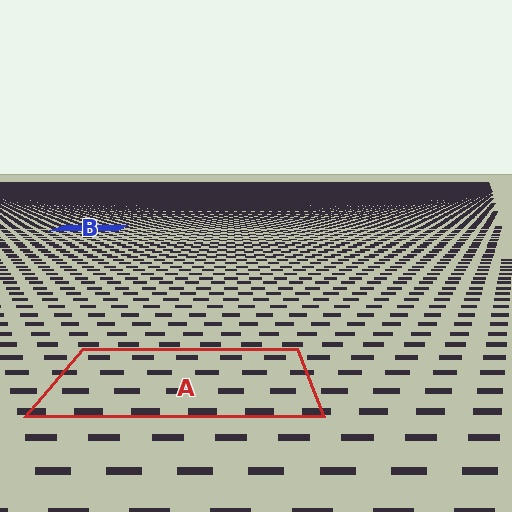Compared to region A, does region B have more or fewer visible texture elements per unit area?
Region B has more texture elements per unit area — they are packed more densely because it is farther away.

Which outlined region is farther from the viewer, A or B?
Region B is farther from the viewer — the texture elements inside it appear smaller and more densely packed.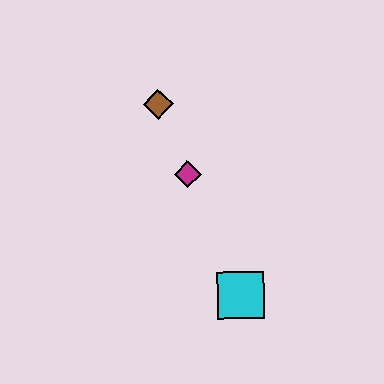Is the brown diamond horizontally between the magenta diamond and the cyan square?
No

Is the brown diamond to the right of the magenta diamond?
No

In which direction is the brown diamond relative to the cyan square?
The brown diamond is above the cyan square.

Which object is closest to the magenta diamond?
The brown diamond is closest to the magenta diamond.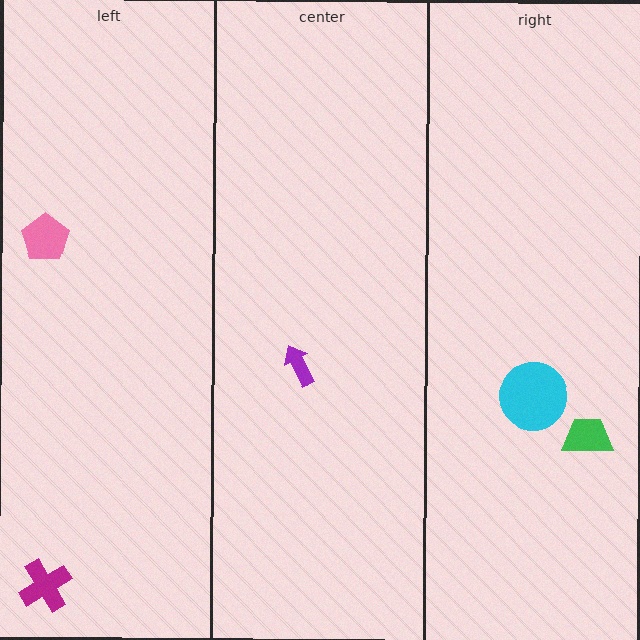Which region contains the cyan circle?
The right region.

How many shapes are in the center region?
1.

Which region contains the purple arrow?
The center region.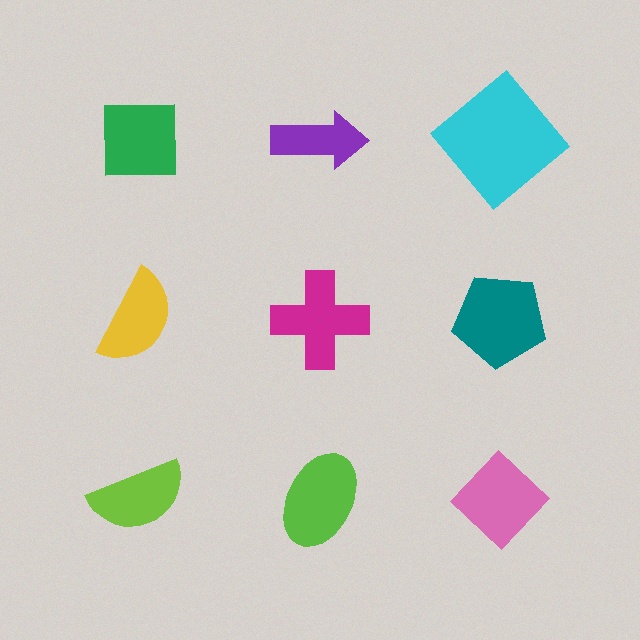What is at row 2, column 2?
A magenta cross.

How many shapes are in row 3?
3 shapes.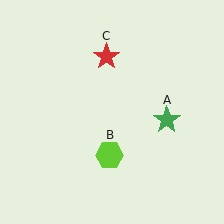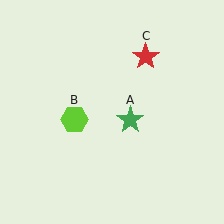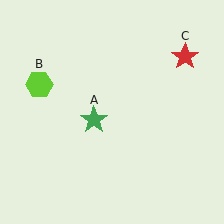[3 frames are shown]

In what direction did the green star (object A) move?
The green star (object A) moved left.